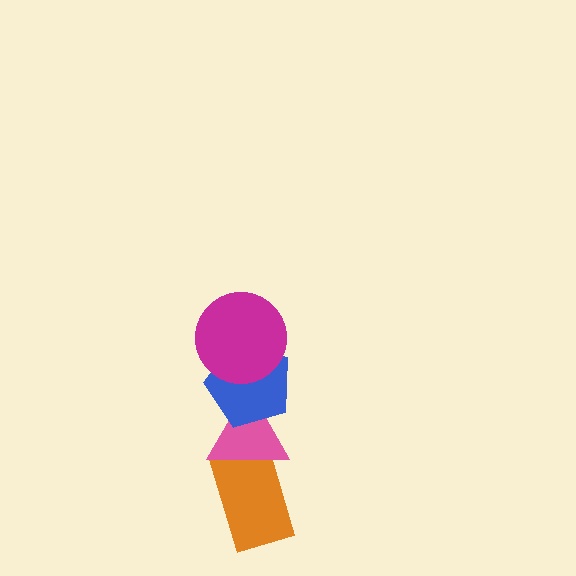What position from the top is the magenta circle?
The magenta circle is 1st from the top.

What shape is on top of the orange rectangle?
The pink triangle is on top of the orange rectangle.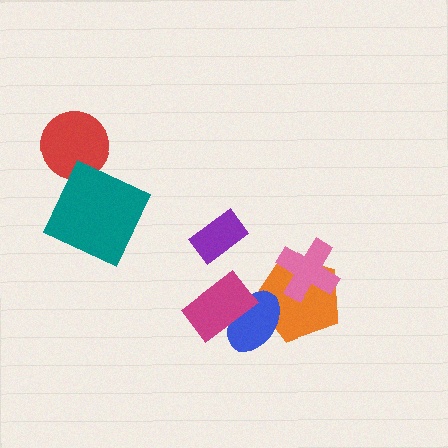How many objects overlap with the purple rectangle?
0 objects overlap with the purple rectangle.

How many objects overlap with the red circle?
0 objects overlap with the red circle.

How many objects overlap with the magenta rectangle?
1 object overlaps with the magenta rectangle.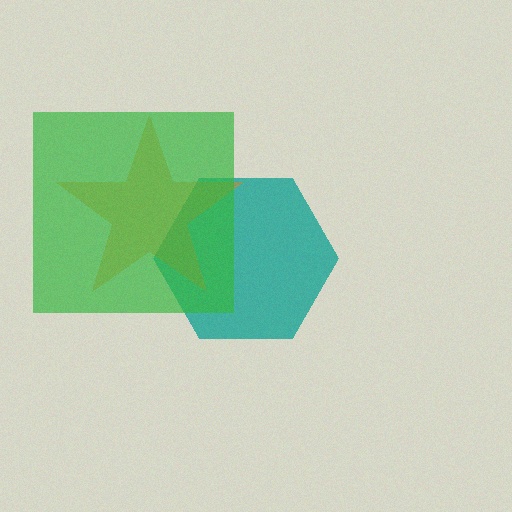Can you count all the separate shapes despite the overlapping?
Yes, there are 3 separate shapes.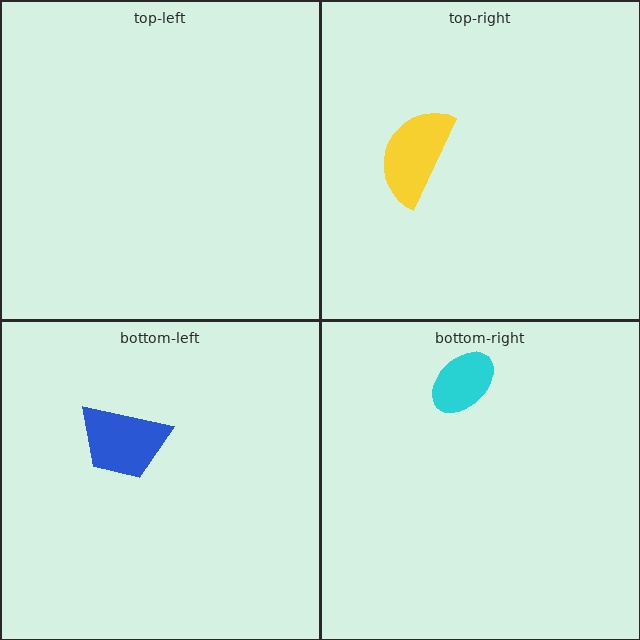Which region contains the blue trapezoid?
The bottom-left region.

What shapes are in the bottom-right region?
The cyan ellipse.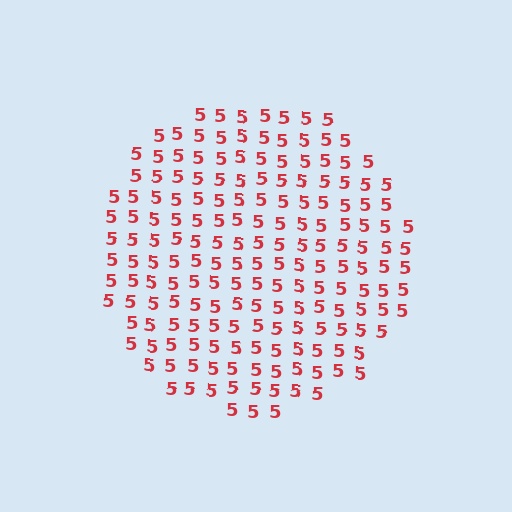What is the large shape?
The large shape is a circle.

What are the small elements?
The small elements are digit 5's.